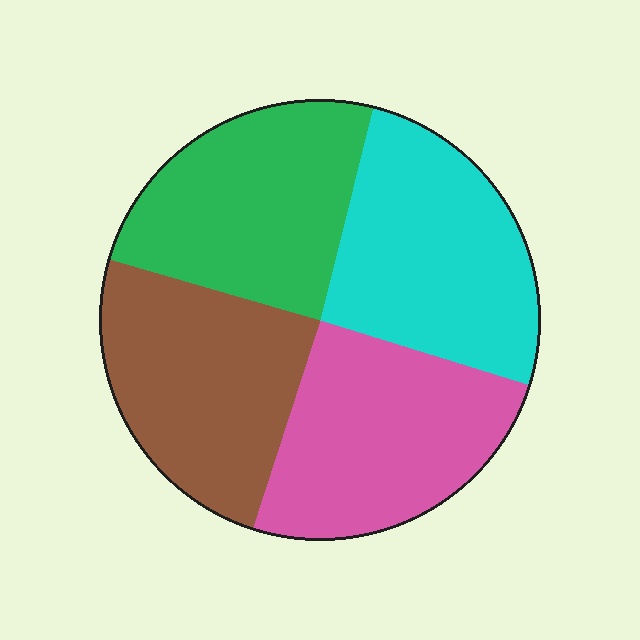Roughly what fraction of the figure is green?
Green takes up about one quarter (1/4) of the figure.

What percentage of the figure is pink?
Pink covers around 25% of the figure.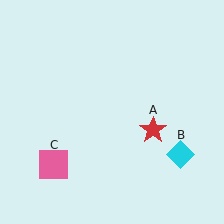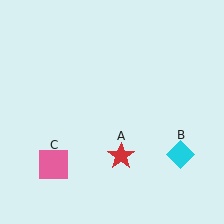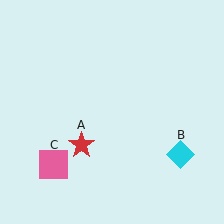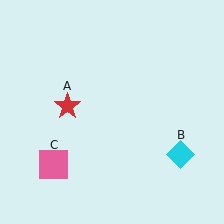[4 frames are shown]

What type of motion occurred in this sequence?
The red star (object A) rotated clockwise around the center of the scene.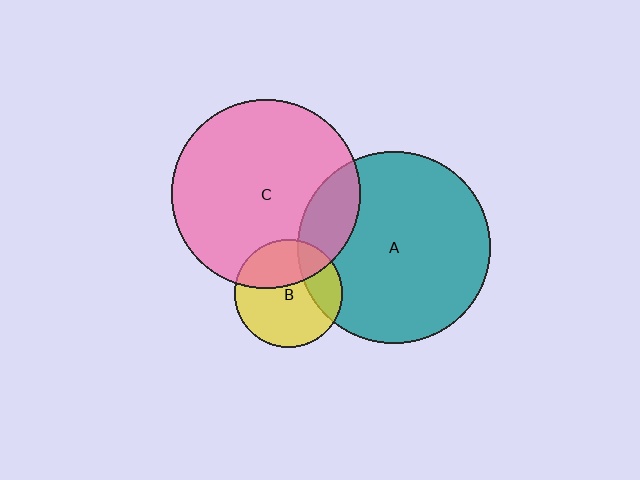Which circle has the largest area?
Circle A (teal).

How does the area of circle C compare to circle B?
Approximately 3.1 times.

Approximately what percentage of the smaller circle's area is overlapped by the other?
Approximately 15%.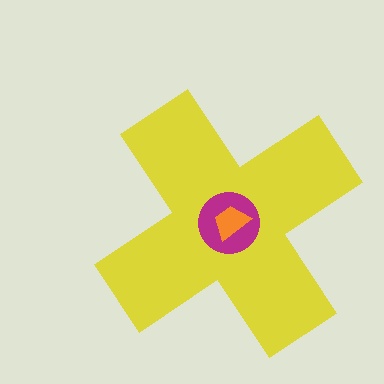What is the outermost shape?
The yellow cross.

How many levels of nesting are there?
3.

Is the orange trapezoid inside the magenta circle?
Yes.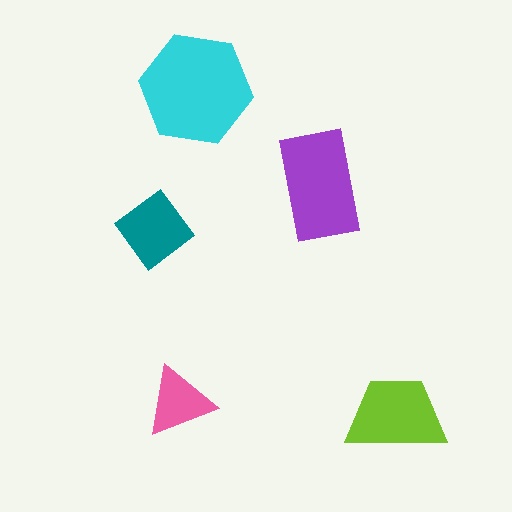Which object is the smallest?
The pink triangle.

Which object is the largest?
The cyan hexagon.